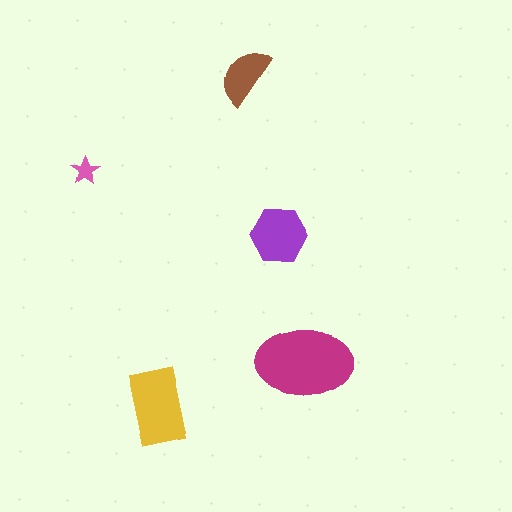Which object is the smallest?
The pink star.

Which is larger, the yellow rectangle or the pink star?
The yellow rectangle.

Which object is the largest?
The magenta ellipse.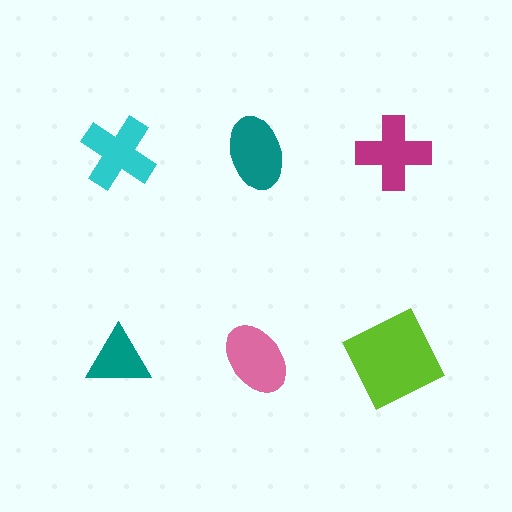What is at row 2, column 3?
A lime square.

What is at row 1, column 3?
A magenta cross.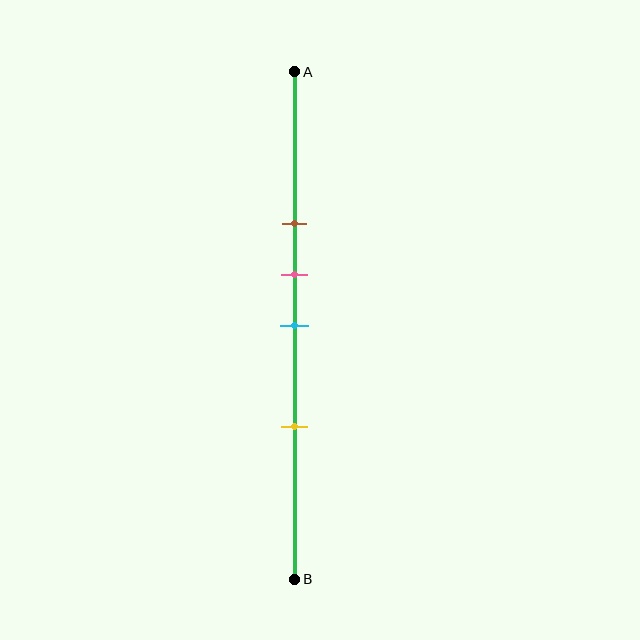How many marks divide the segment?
There are 4 marks dividing the segment.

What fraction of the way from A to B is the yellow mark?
The yellow mark is approximately 70% (0.7) of the way from A to B.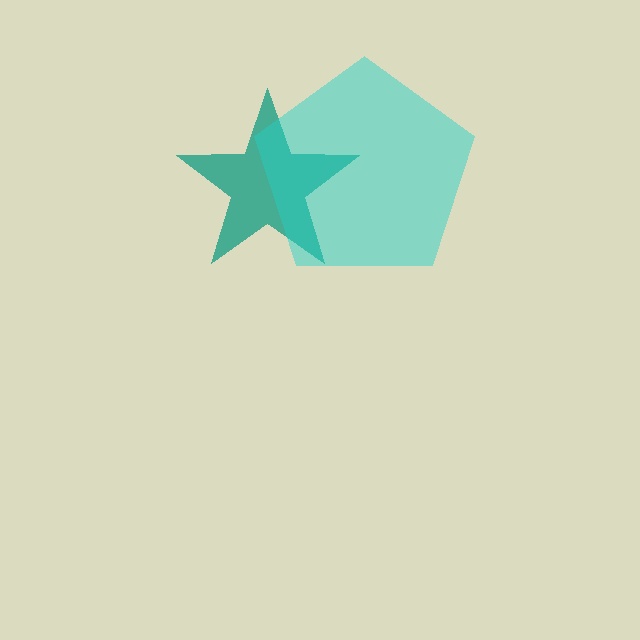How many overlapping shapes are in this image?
There are 2 overlapping shapes in the image.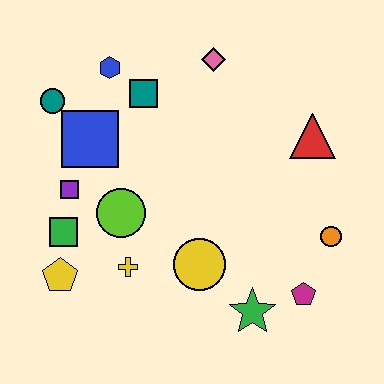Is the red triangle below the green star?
No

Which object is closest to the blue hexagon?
The teal square is closest to the blue hexagon.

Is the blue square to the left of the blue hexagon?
Yes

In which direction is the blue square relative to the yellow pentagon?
The blue square is above the yellow pentagon.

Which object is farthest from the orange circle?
The teal circle is farthest from the orange circle.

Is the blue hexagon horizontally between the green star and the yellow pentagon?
Yes